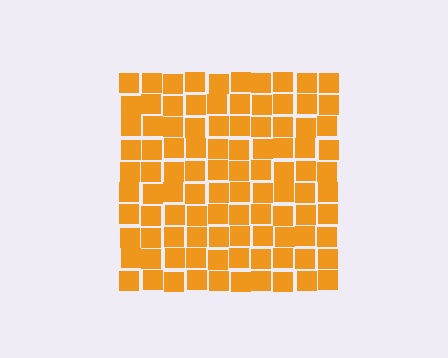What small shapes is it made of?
It is made of small squares.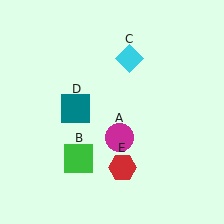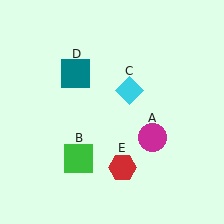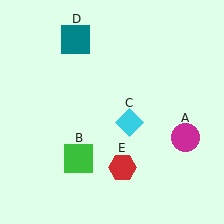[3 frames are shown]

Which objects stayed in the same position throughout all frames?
Green square (object B) and red hexagon (object E) remained stationary.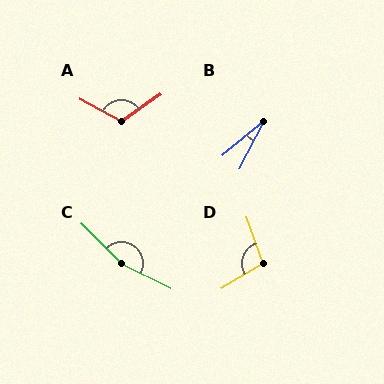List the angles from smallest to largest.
B (23°), D (102°), A (118°), C (161°).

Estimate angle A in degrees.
Approximately 118 degrees.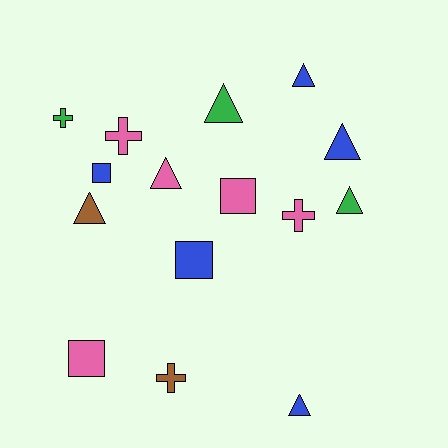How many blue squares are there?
There are 2 blue squares.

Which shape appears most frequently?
Triangle, with 7 objects.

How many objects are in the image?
There are 15 objects.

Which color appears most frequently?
Pink, with 5 objects.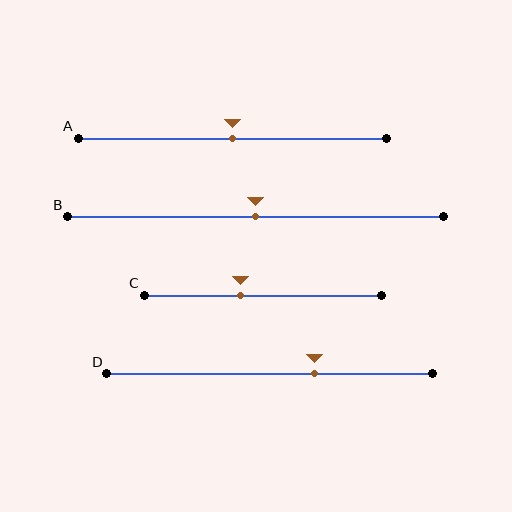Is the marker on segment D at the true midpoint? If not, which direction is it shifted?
No, the marker on segment D is shifted to the right by about 14% of the segment length.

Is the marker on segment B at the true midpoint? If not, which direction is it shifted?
Yes, the marker on segment B is at the true midpoint.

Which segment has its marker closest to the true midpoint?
Segment A has its marker closest to the true midpoint.